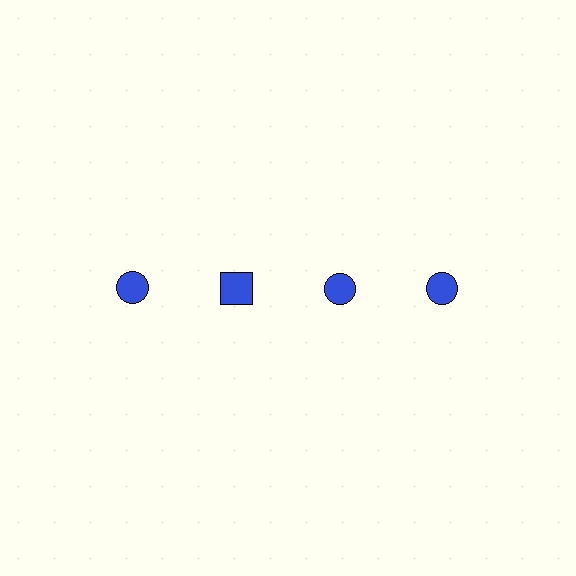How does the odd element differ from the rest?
It has a different shape: square instead of circle.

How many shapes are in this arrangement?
There are 4 shapes arranged in a grid pattern.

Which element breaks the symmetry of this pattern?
The blue square in the top row, second from left column breaks the symmetry. All other shapes are blue circles.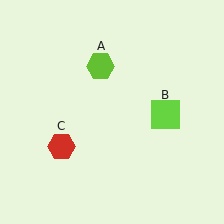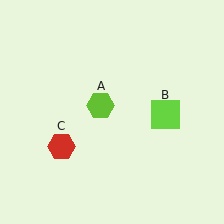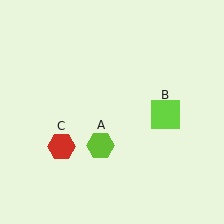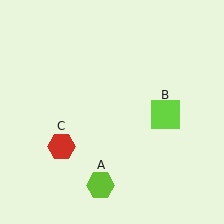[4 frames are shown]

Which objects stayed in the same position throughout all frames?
Lime square (object B) and red hexagon (object C) remained stationary.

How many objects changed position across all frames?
1 object changed position: lime hexagon (object A).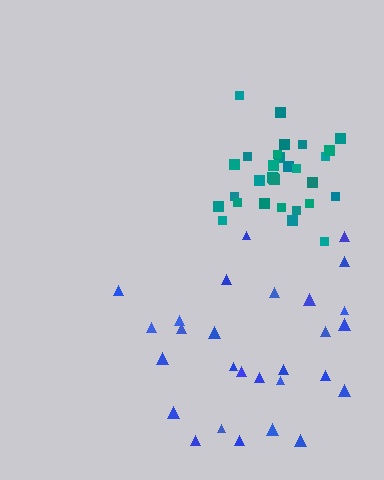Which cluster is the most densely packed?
Teal.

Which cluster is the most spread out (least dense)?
Blue.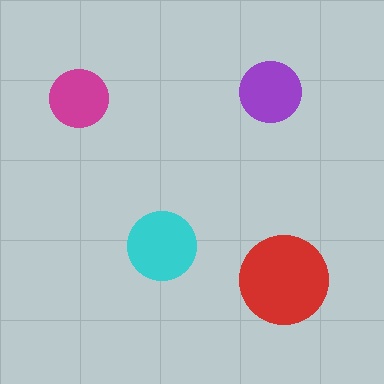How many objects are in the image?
There are 4 objects in the image.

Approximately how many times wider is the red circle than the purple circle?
About 1.5 times wider.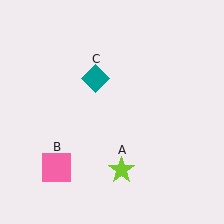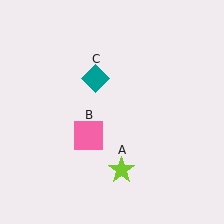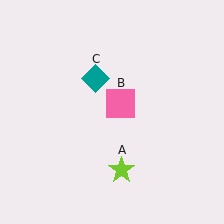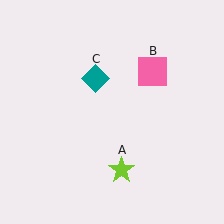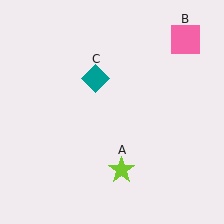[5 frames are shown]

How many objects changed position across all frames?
1 object changed position: pink square (object B).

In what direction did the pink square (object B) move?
The pink square (object B) moved up and to the right.